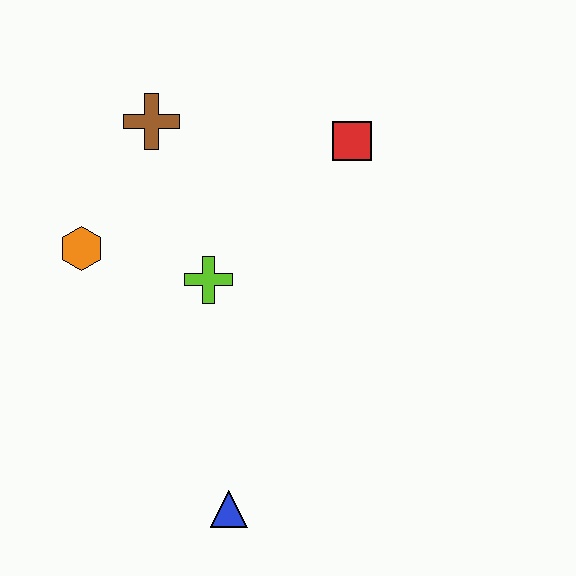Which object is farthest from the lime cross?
The blue triangle is farthest from the lime cross.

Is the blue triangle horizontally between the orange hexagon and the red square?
Yes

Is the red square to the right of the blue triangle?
Yes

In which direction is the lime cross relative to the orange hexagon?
The lime cross is to the right of the orange hexagon.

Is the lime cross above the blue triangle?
Yes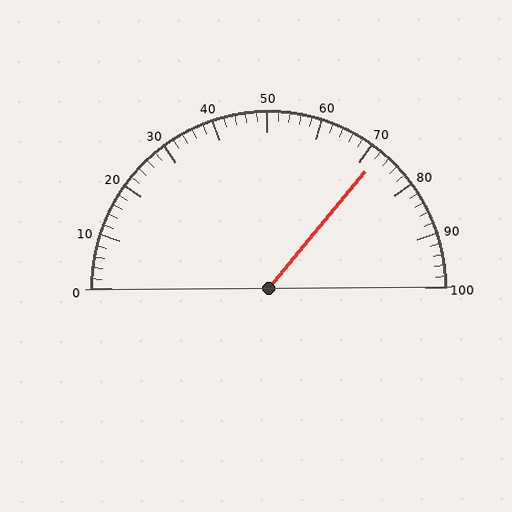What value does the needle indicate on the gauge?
The needle indicates approximately 72.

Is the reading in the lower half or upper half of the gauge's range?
The reading is in the upper half of the range (0 to 100).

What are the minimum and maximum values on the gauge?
The gauge ranges from 0 to 100.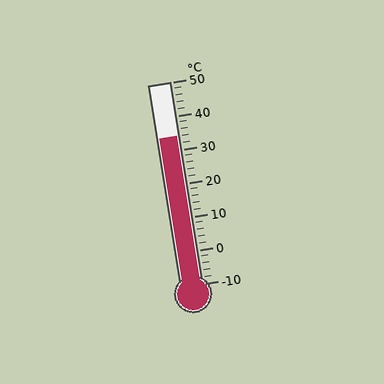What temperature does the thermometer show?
The thermometer shows approximately 34°C.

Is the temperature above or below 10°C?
The temperature is above 10°C.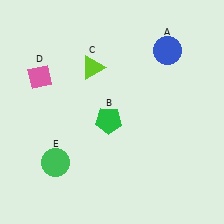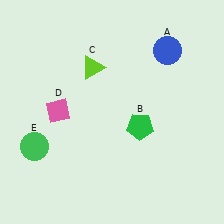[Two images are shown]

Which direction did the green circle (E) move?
The green circle (E) moved left.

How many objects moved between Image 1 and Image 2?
3 objects moved between the two images.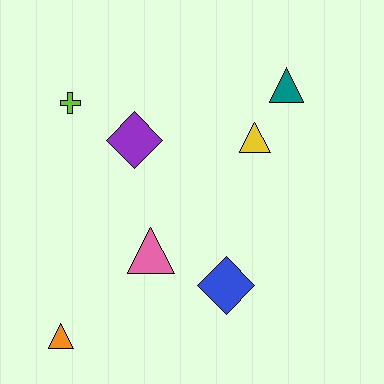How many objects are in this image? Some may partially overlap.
There are 7 objects.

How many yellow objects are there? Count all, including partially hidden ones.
There is 1 yellow object.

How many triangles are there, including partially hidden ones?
There are 4 triangles.